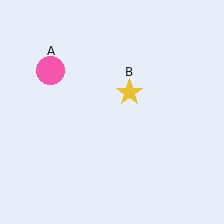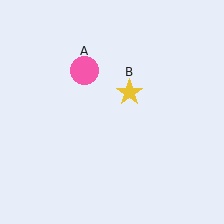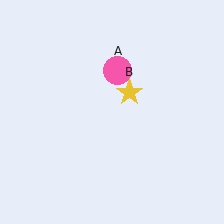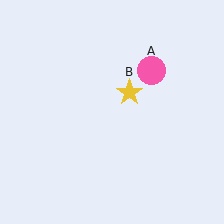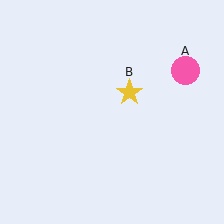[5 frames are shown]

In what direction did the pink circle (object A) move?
The pink circle (object A) moved right.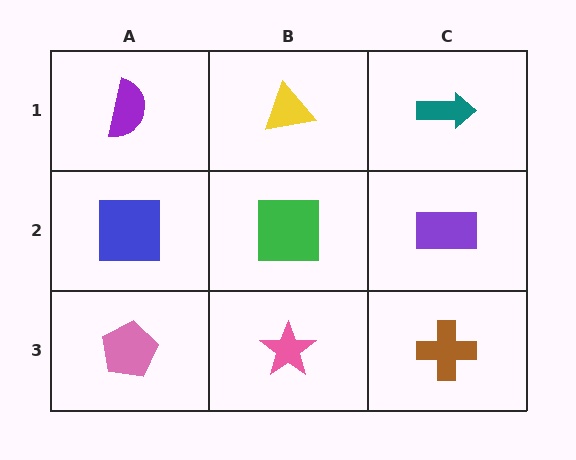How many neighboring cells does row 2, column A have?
3.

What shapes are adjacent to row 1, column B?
A green square (row 2, column B), a purple semicircle (row 1, column A), a teal arrow (row 1, column C).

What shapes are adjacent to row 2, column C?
A teal arrow (row 1, column C), a brown cross (row 3, column C), a green square (row 2, column B).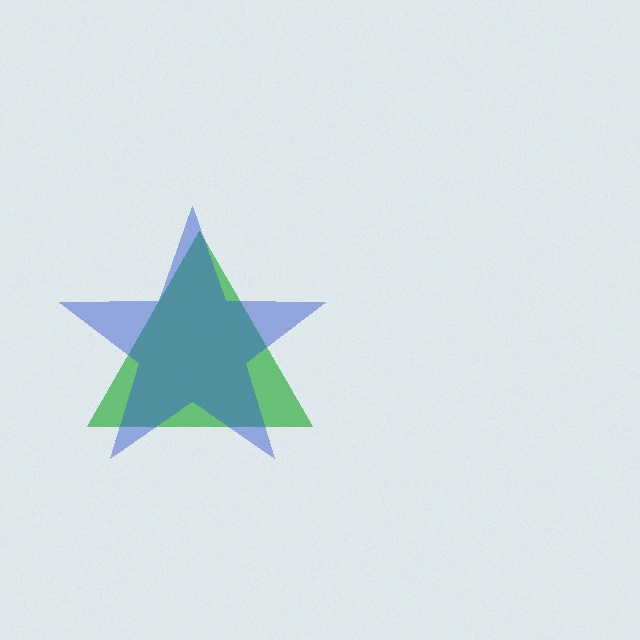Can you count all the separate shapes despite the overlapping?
Yes, there are 2 separate shapes.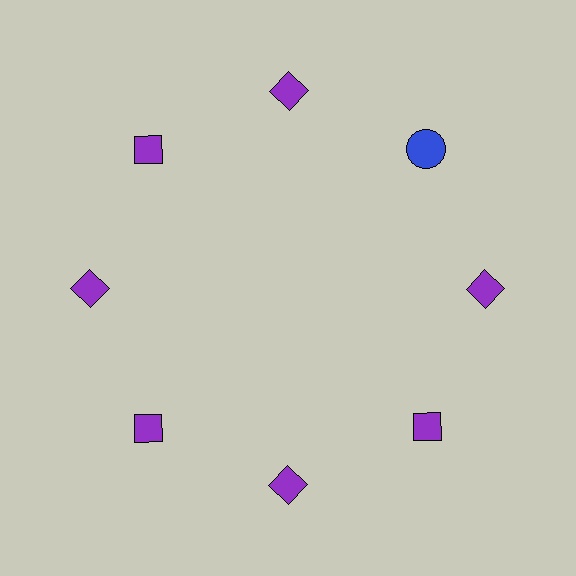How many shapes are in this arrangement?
There are 8 shapes arranged in a ring pattern.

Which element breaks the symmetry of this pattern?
The blue circle at roughly the 2 o'clock position breaks the symmetry. All other shapes are purple diamonds.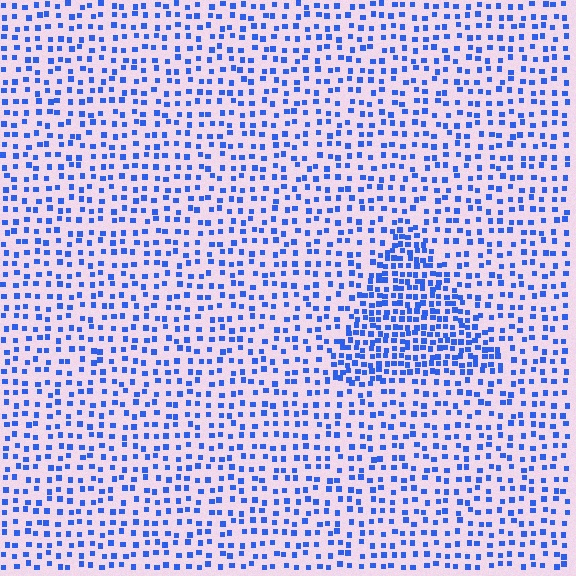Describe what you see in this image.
The image contains small blue elements arranged at two different densities. A triangle-shaped region is visible where the elements are more densely packed than the surrounding area.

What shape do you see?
I see a triangle.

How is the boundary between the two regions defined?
The boundary is defined by a change in element density (approximately 2.1x ratio). All elements are the same color, size, and shape.